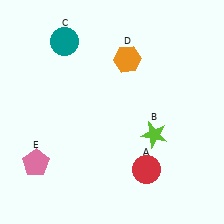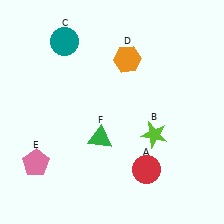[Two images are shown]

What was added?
A green triangle (F) was added in Image 2.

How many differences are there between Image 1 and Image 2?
There is 1 difference between the two images.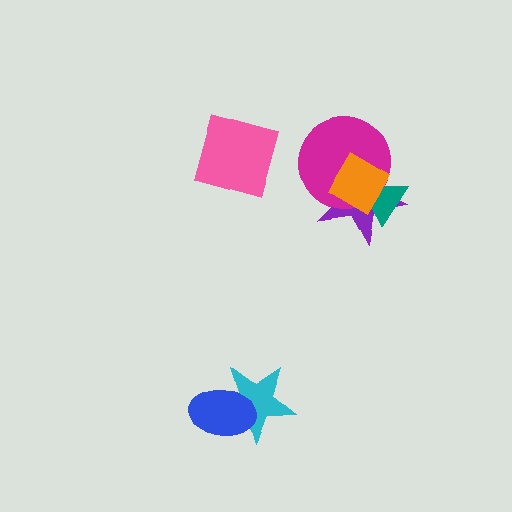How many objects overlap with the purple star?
3 objects overlap with the purple star.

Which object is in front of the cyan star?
The blue ellipse is in front of the cyan star.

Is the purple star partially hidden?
Yes, it is partially covered by another shape.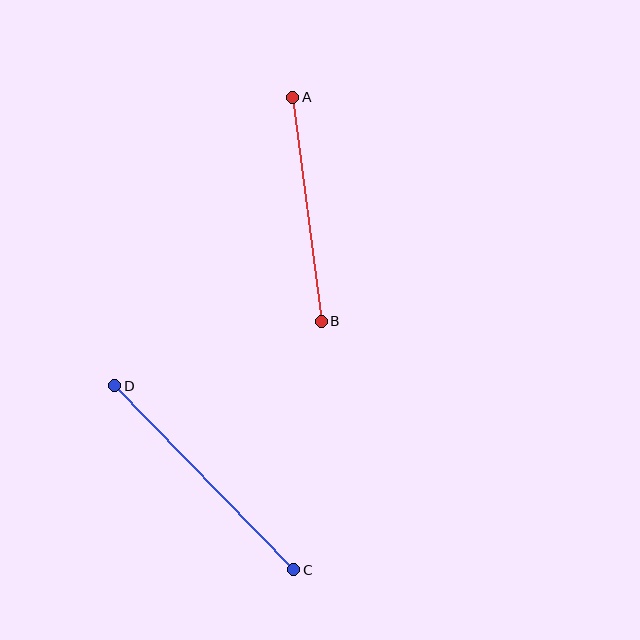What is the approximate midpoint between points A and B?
The midpoint is at approximately (307, 209) pixels.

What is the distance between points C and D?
The distance is approximately 257 pixels.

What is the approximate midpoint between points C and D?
The midpoint is at approximately (204, 478) pixels.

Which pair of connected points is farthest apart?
Points C and D are farthest apart.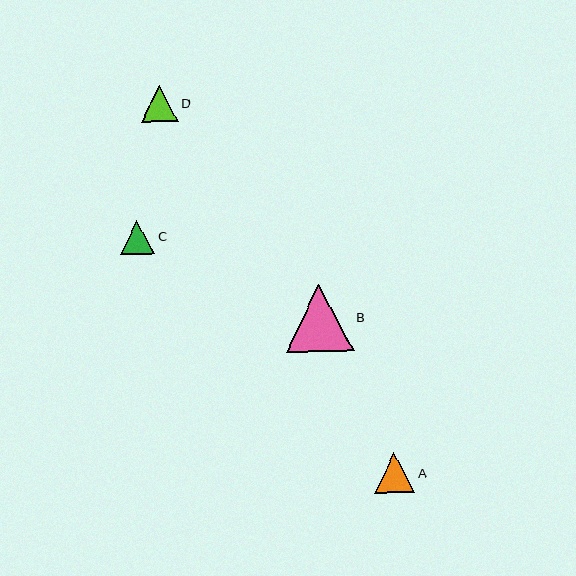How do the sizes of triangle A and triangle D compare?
Triangle A and triangle D are approximately the same size.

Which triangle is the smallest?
Triangle C is the smallest with a size of approximately 34 pixels.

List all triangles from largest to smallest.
From largest to smallest: B, A, D, C.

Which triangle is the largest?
Triangle B is the largest with a size of approximately 67 pixels.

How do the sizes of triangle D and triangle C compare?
Triangle D and triangle C are approximately the same size.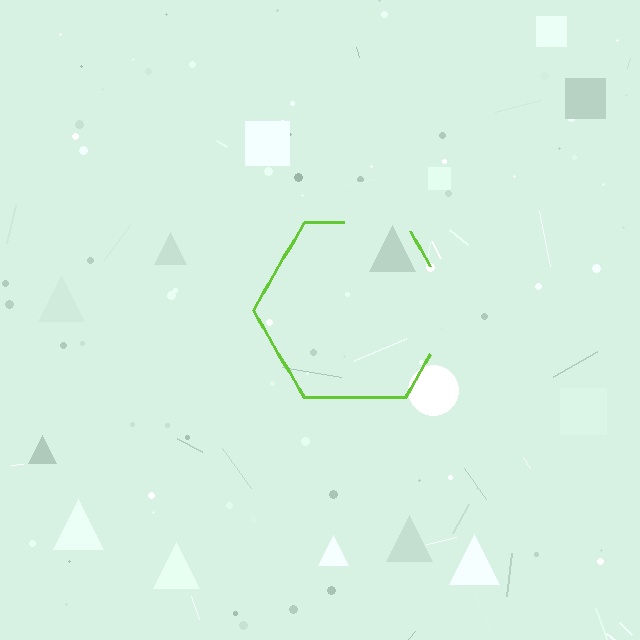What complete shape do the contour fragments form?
The contour fragments form a hexagon.